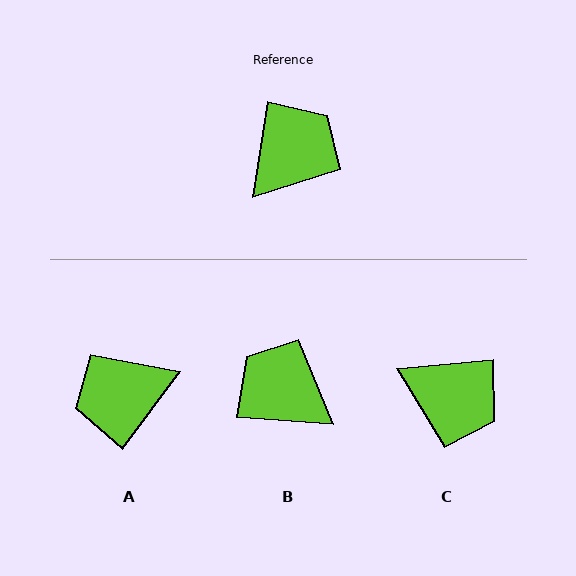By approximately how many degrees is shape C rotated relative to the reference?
Approximately 76 degrees clockwise.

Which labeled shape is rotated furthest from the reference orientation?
A, about 152 degrees away.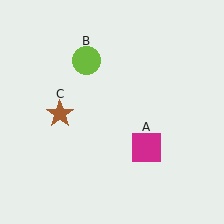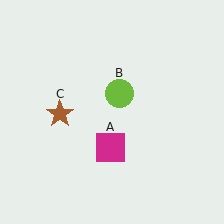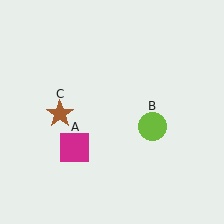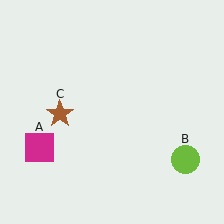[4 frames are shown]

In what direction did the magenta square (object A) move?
The magenta square (object A) moved left.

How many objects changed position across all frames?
2 objects changed position: magenta square (object A), lime circle (object B).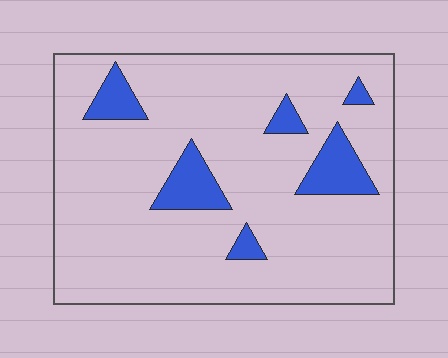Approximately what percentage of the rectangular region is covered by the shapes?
Approximately 10%.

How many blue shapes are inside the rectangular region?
6.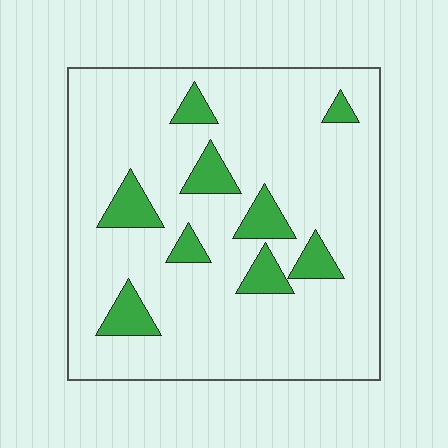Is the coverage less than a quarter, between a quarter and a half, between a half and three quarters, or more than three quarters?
Less than a quarter.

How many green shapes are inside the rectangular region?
9.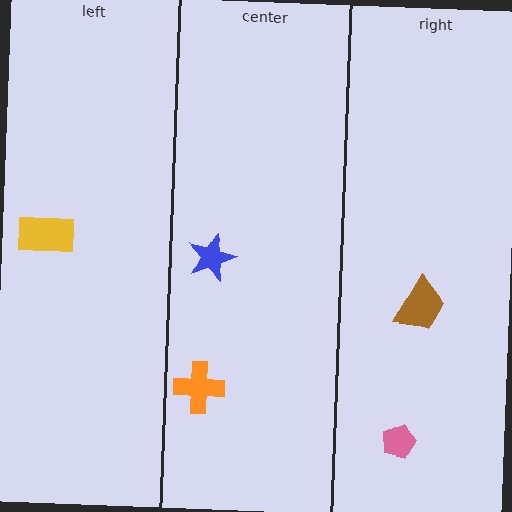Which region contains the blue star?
The center region.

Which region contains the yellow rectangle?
The left region.